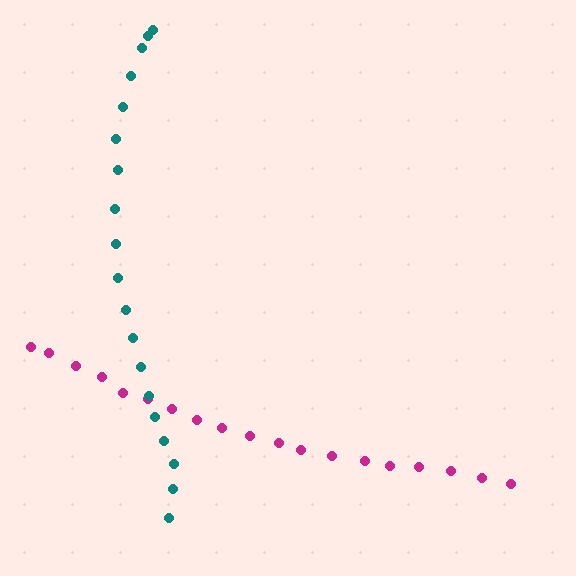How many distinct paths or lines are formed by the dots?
There are 2 distinct paths.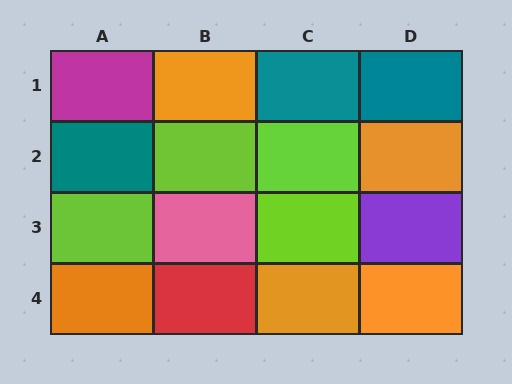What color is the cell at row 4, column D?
Orange.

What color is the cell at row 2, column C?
Lime.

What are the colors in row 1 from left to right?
Magenta, orange, teal, teal.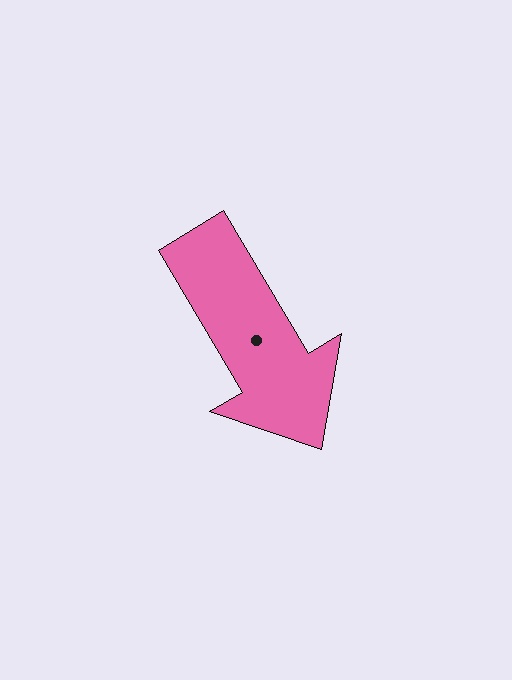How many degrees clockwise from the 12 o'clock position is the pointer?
Approximately 149 degrees.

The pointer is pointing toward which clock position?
Roughly 5 o'clock.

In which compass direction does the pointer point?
Southeast.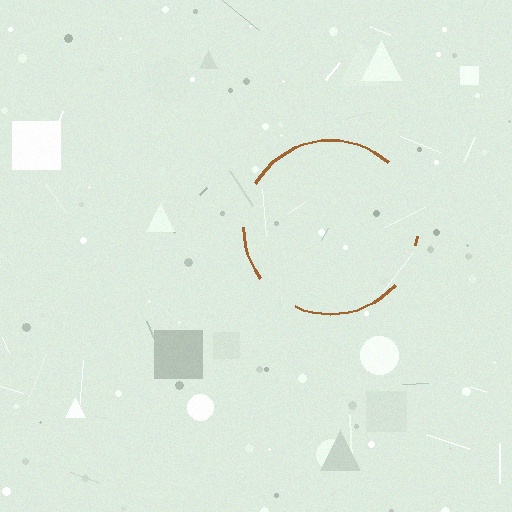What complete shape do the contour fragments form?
The contour fragments form a circle.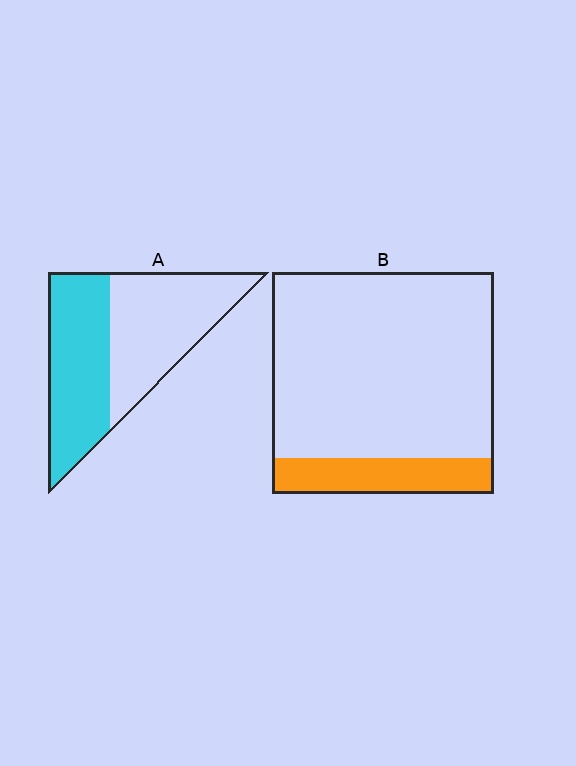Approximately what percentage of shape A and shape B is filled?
A is approximately 50% and B is approximately 15%.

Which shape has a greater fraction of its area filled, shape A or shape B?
Shape A.